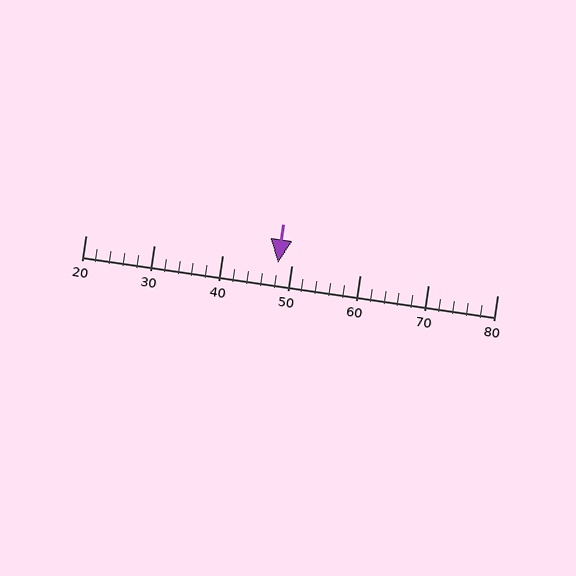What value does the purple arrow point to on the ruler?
The purple arrow points to approximately 48.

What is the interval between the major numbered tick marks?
The major tick marks are spaced 10 units apart.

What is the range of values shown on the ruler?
The ruler shows values from 20 to 80.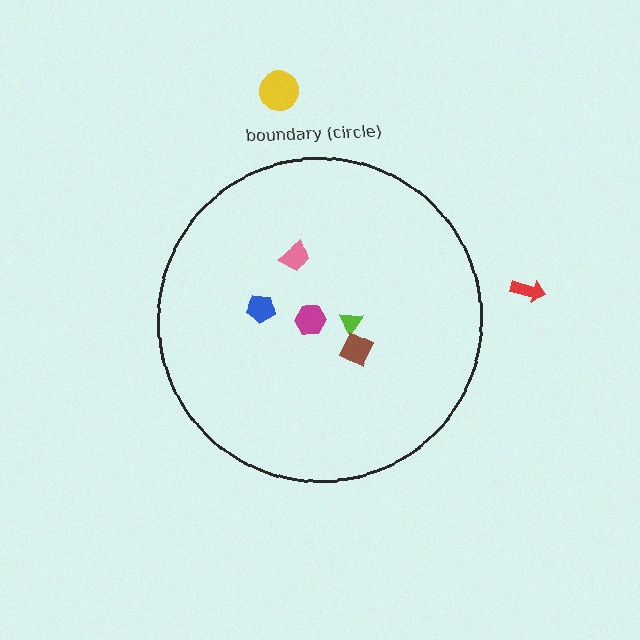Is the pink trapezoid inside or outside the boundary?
Inside.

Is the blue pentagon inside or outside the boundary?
Inside.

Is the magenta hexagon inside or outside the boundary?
Inside.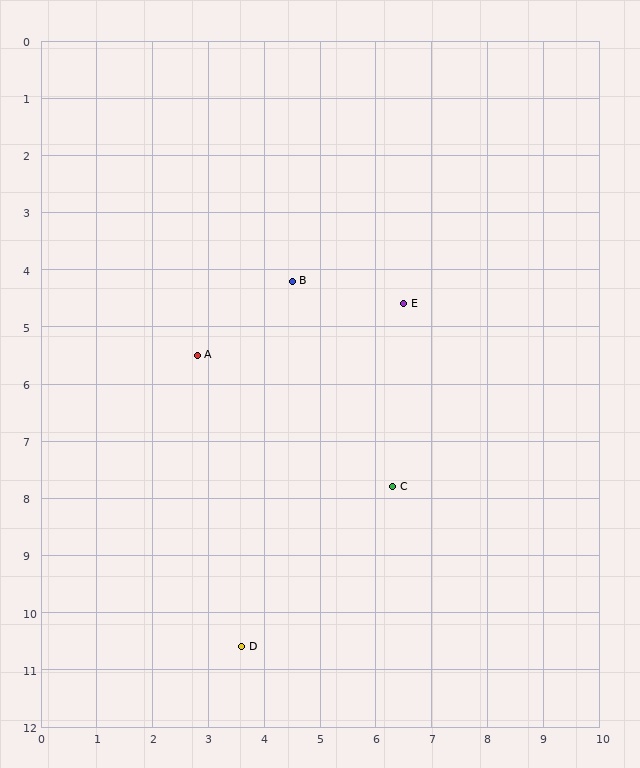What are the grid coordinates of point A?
Point A is at approximately (2.8, 5.5).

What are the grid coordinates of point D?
Point D is at approximately (3.6, 10.6).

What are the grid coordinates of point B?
Point B is at approximately (4.5, 4.2).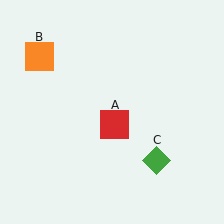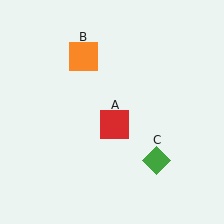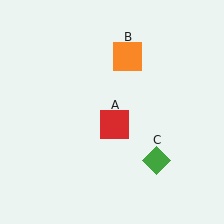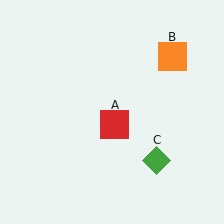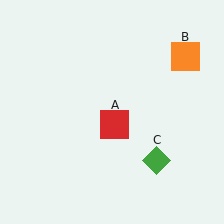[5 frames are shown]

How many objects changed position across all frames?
1 object changed position: orange square (object B).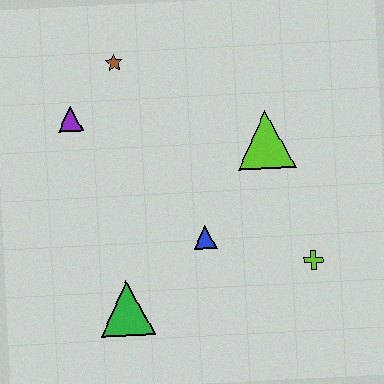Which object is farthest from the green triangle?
The brown star is farthest from the green triangle.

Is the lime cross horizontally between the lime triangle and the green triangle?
No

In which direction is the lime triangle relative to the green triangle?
The lime triangle is above the green triangle.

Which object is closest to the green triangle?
The blue triangle is closest to the green triangle.